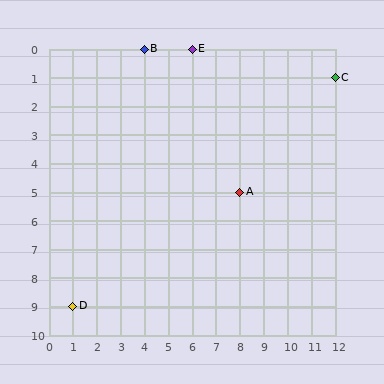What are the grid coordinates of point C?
Point C is at grid coordinates (12, 1).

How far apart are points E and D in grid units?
Points E and D are 5 columns and 9 rows apart (about 10.3 grid units diagonally).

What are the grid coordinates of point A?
Point A is at grid coordinates (8, 5).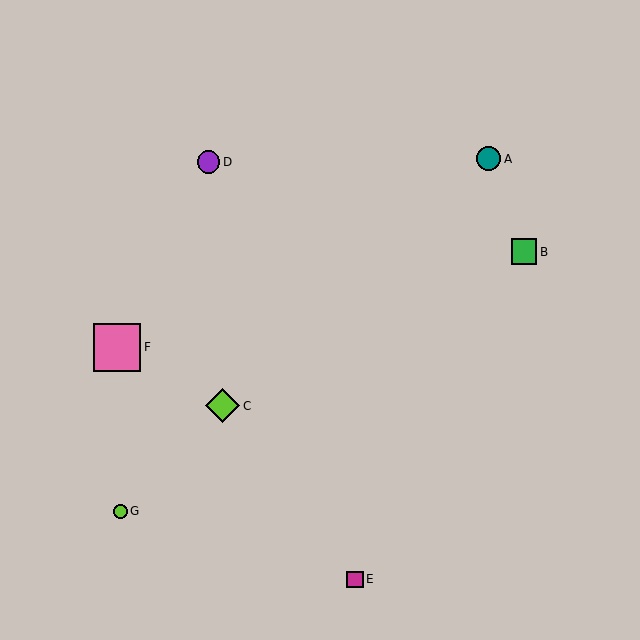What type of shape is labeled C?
Shape C is a lime diamond.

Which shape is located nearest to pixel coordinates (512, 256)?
The green square (labeled B) at (524, 252) is nearest to that location.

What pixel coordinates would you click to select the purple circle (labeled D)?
Click at (208, 162) to select the purple circle D.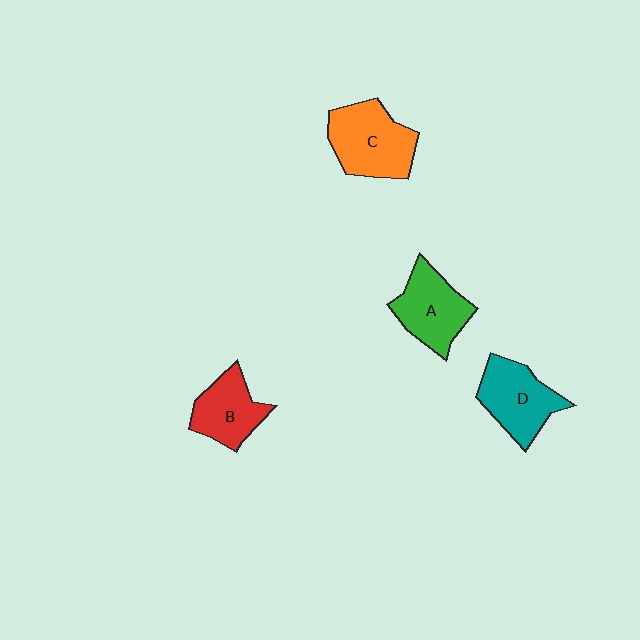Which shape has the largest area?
Shape C (orange).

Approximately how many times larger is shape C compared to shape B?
Approximately 1.3 times.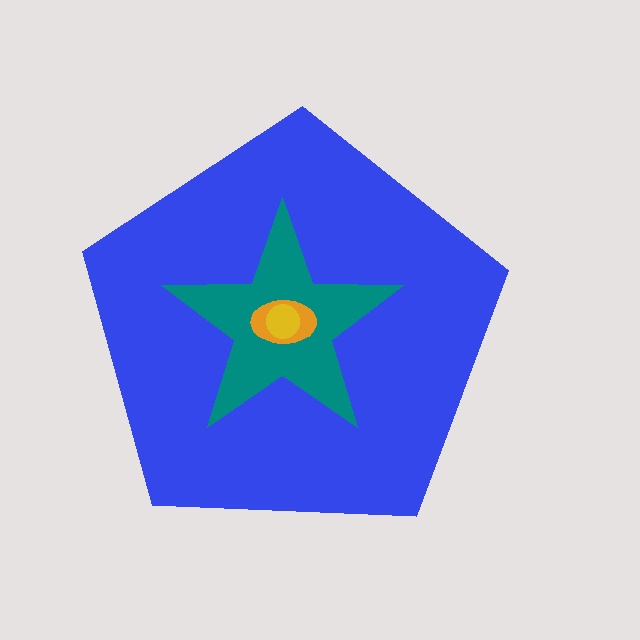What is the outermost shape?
The blue pentagon.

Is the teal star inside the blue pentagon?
Yes.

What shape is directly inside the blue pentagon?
The teal star.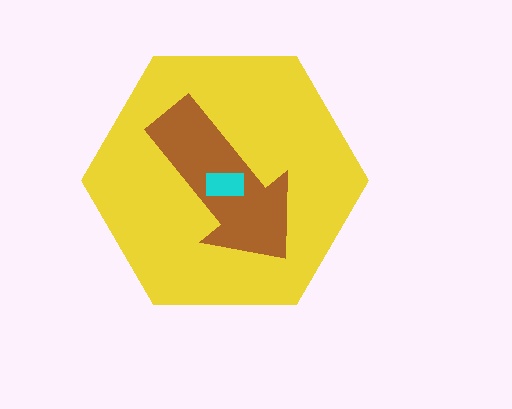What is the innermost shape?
The cyan rectangle.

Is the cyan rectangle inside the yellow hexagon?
Yes.